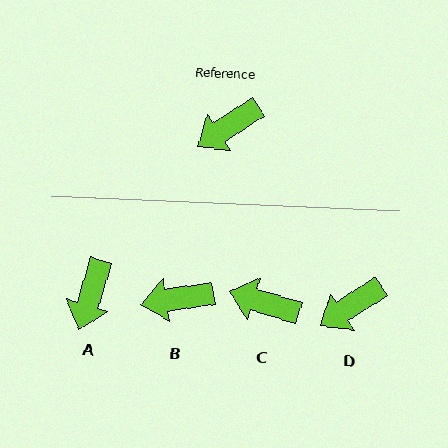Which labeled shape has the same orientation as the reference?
D.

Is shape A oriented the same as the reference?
No, it is off by about 39 degrees.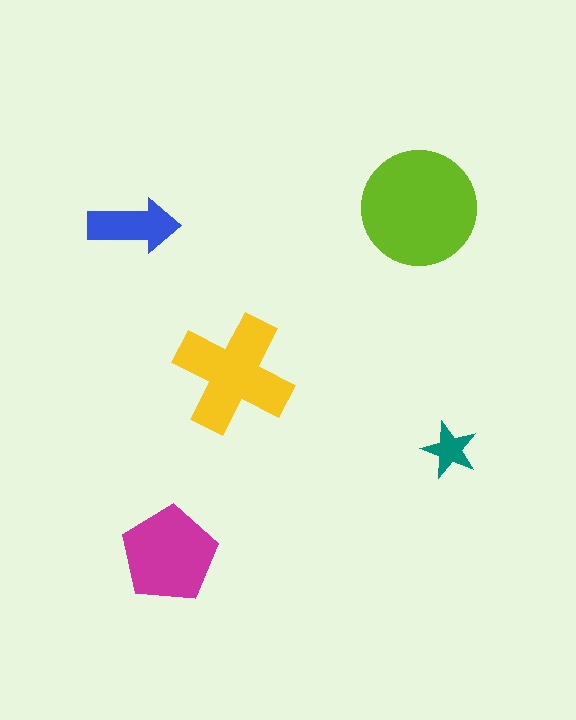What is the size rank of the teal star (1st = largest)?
5th.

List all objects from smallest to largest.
The teal star, the blue arrow, the magenta pentagon, the yellow cross, the lime circle.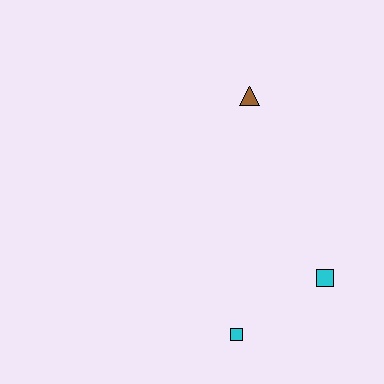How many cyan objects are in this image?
There are 2 cyan objects.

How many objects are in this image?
There are 3 objects.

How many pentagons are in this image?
There are no pentagons.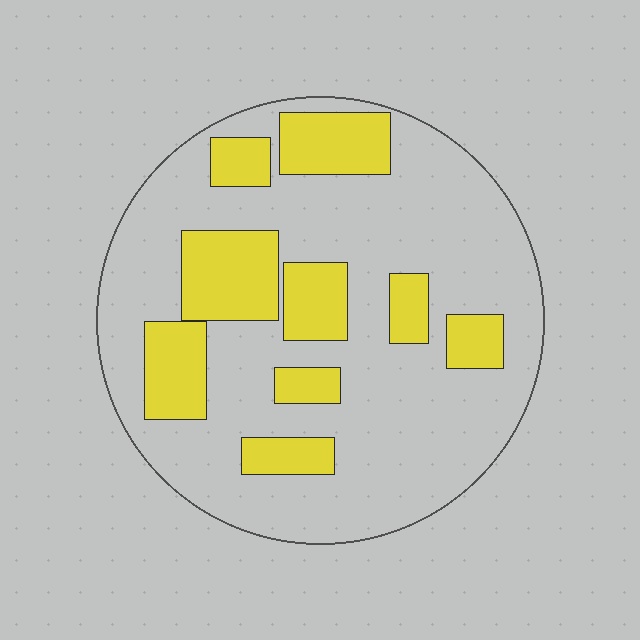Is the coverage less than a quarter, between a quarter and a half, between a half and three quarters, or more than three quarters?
Between a quarter and a half.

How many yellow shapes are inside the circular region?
9.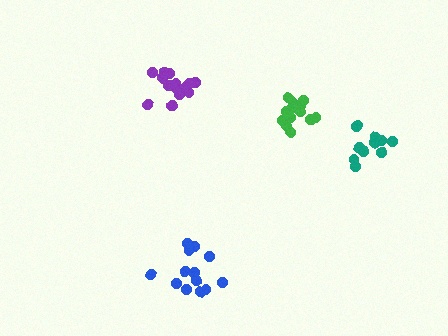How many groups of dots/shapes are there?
There are 4 groups.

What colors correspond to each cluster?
The clusters are colored: purple, teal, green, blue.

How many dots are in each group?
Group 1: 16 dots, Group 2: 11 dots, Group 3: 15 dots, Group 4: 13 dots (55 total).